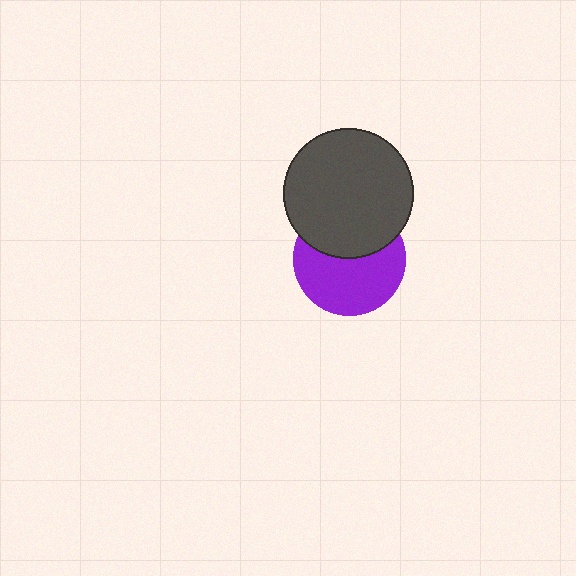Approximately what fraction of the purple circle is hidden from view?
Roughly 41% of the purple circle is hidden behind the dark gray circle.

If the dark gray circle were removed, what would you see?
You would see the complete purple circle.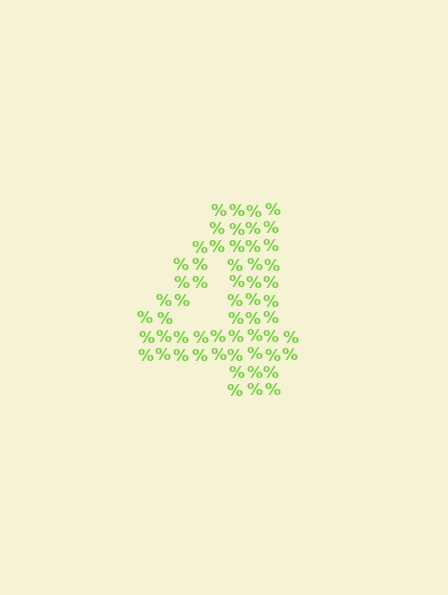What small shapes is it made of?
It is made of small percent signs.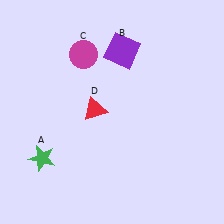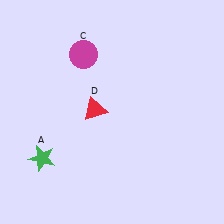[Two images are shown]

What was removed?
The purple square (B) was removed in Image 2.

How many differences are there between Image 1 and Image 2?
There is 1 difference between the two images.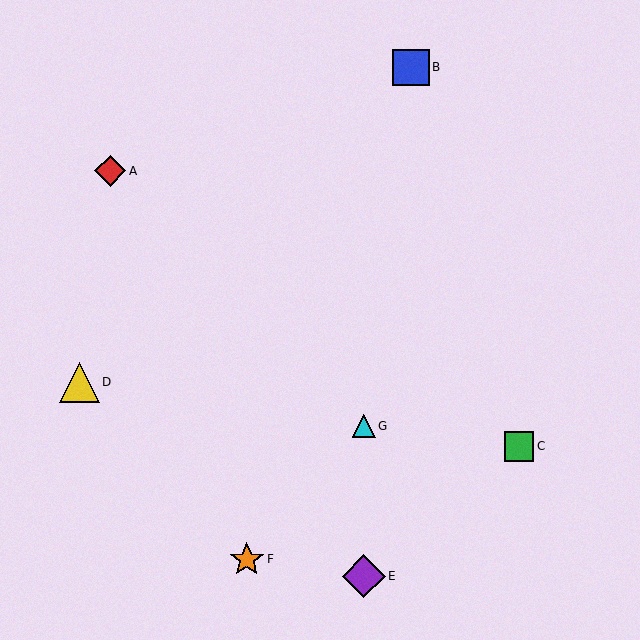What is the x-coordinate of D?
Object D is at x≈80.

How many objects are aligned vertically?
2 objects (E, G) are aligned vertically.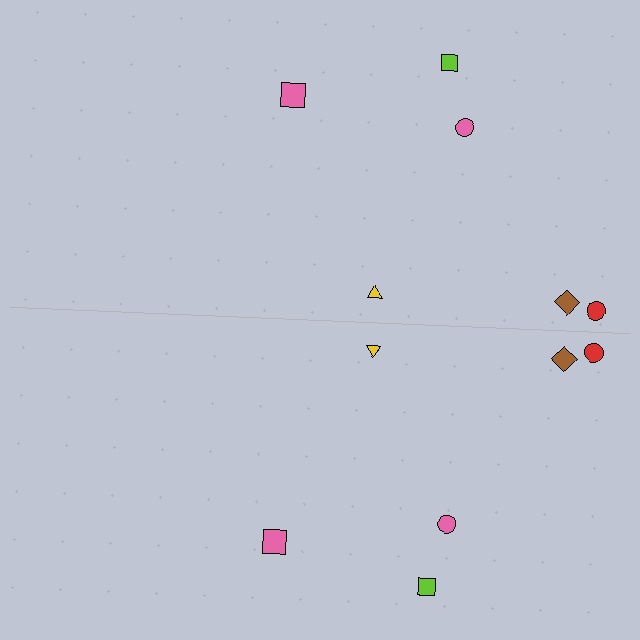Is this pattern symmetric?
Yes, this pattern has bilateral (reflection) symmetry.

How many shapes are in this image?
There are 12 shapes in this image.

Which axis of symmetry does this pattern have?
The pattern has a horizontal axis of symmetry running through the center of the image.